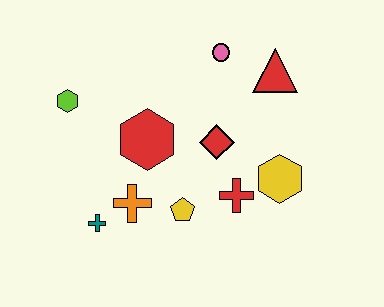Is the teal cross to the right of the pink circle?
No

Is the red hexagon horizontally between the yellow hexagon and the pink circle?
No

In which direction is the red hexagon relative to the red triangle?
The red hexagon is to the left of the red triangle.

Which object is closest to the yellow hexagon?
The red cross is closest to the yellow hexagon.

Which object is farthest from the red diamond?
The lime hexagon is farthest from the red diamond.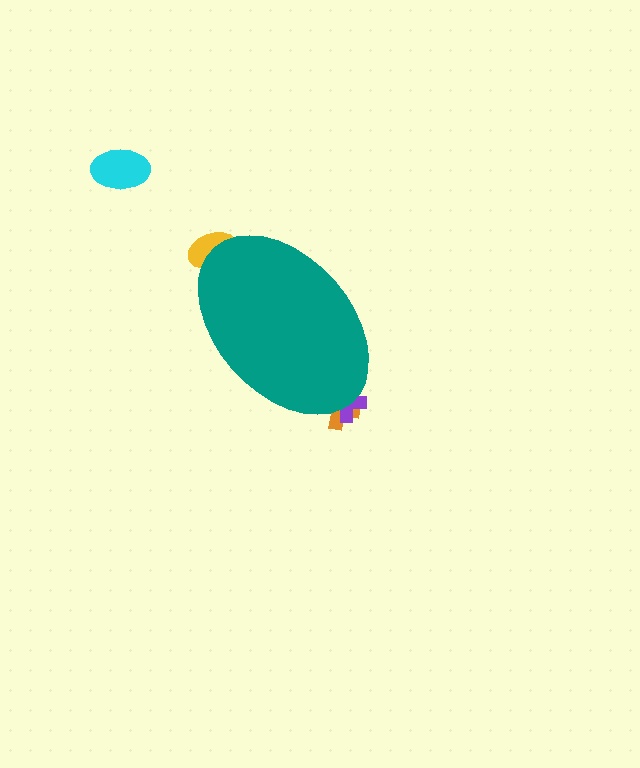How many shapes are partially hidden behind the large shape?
3 shapes are partially hidden.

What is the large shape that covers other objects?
A teal ellipse.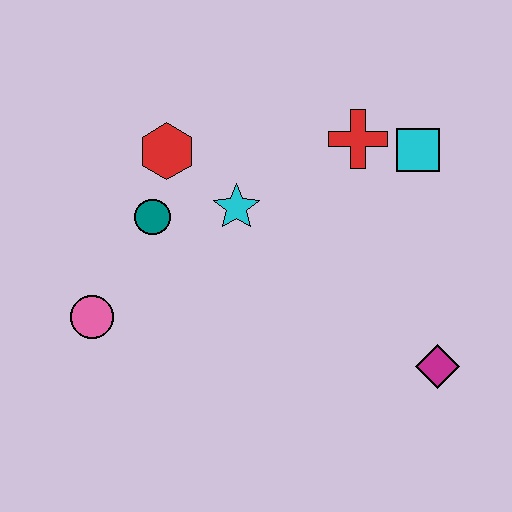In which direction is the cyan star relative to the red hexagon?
The cyan star is to the right of the red hexagon.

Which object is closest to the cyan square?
The red cross is closest to the cyan square.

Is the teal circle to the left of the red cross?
Yes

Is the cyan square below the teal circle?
No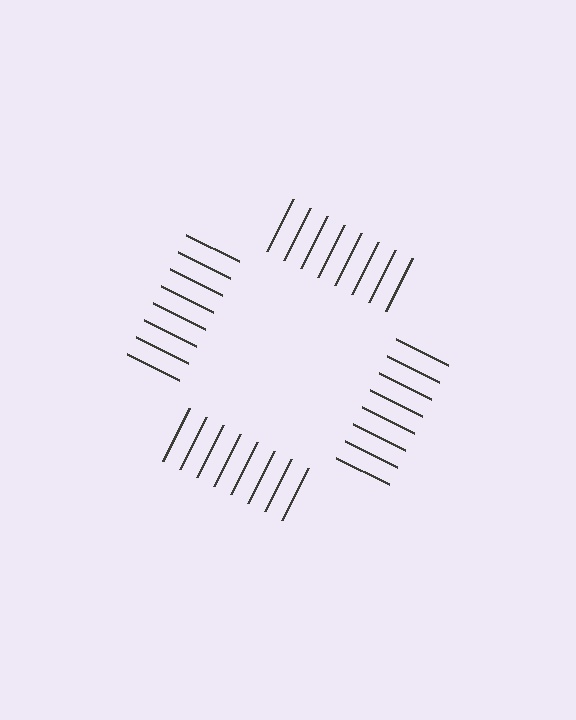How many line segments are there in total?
32 — 8 along each of the 4 edges.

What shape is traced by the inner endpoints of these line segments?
An illusory square — the line segments terminate on its edges but no continuous stroke is drawn.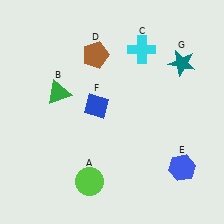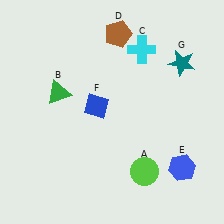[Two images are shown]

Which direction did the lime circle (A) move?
The lime circle (A) moved right.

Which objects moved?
The objects that moved are: the lime circle (A), the brown pentagon (D).